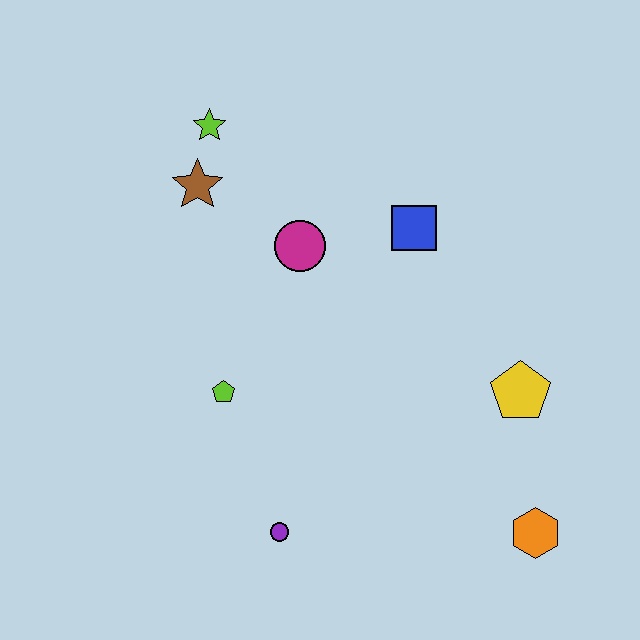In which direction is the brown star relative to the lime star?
The brown star is below the lime star.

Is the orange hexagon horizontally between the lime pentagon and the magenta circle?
No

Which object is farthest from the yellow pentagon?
The lime star is farthest from the yellow pentagon.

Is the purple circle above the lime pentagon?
No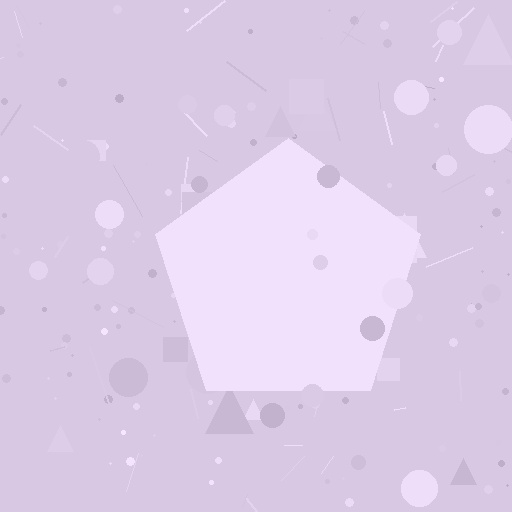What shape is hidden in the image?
A pentagon is hidden in the image.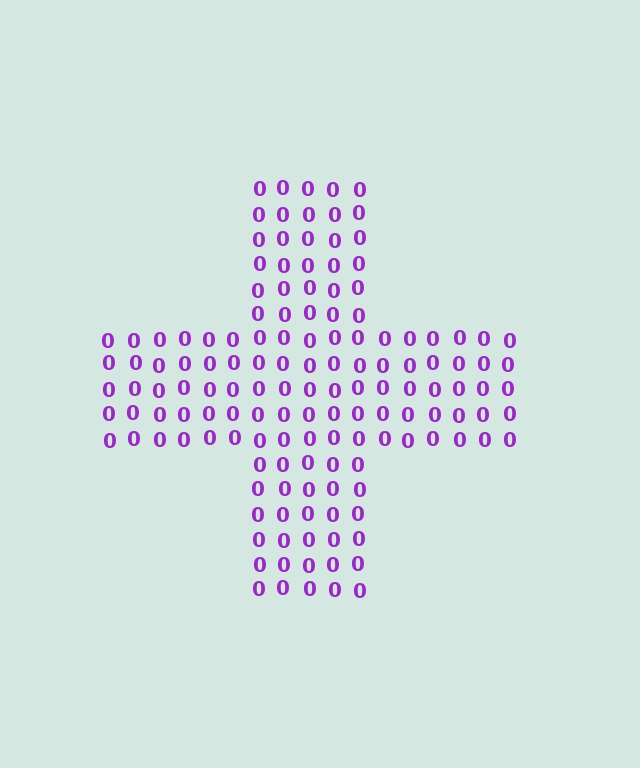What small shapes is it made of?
It is made of small digit 0's.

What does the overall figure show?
The overall figure shows a cross.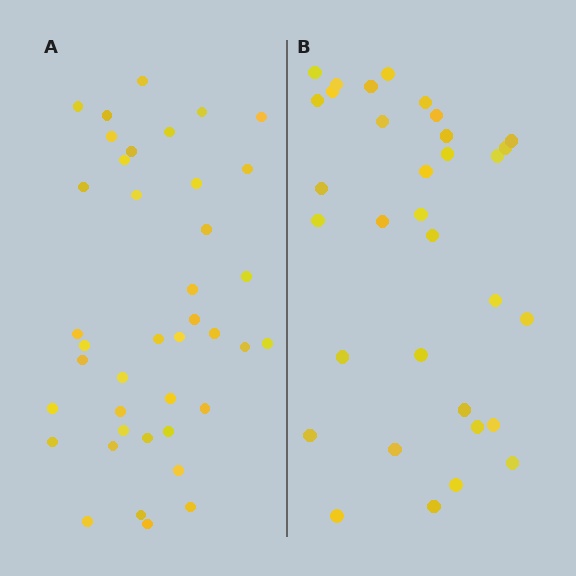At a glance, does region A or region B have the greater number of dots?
Region A (the left region) has more dots.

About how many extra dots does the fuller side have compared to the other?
Region A has roughly 8 or so more dots than region B.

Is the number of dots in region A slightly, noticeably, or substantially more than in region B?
Region A has only slightly more — the two regions are fairly close. The ratio is roughly 1.2 to 1.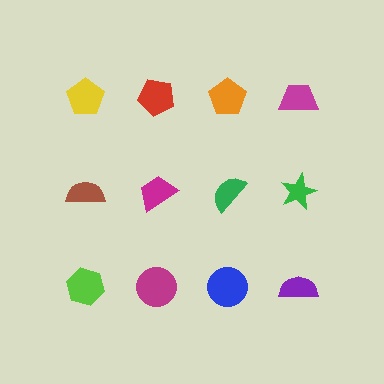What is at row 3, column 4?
A purple semicircle.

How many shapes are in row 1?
4 shapes.